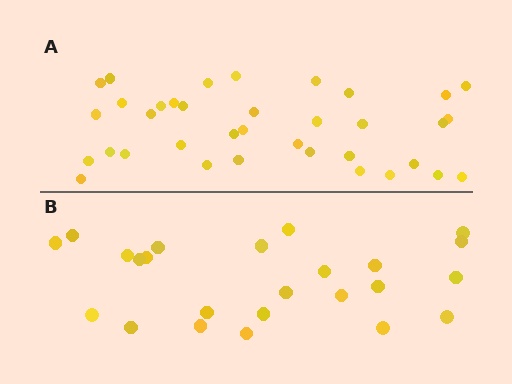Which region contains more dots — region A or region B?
Region A (the top region) has more dots.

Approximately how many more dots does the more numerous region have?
Region A has roughly 12 or so more dots than region B.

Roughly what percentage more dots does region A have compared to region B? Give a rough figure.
About 50% more.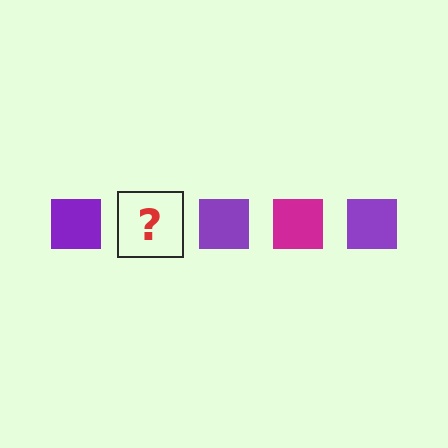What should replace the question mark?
The question mark should be replaced with a magenta square.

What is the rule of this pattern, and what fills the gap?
The rule is that the pattern cycles through purple, magenta squares. The gap should be filled with a magenta square.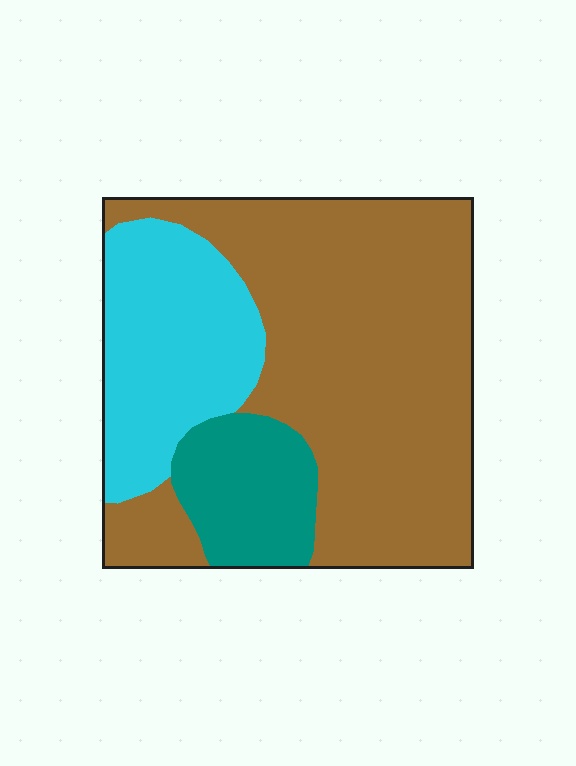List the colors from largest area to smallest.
From largest to smallest: brown, cyan, teal.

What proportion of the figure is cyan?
Cyan takes up less than a quarter of the figure.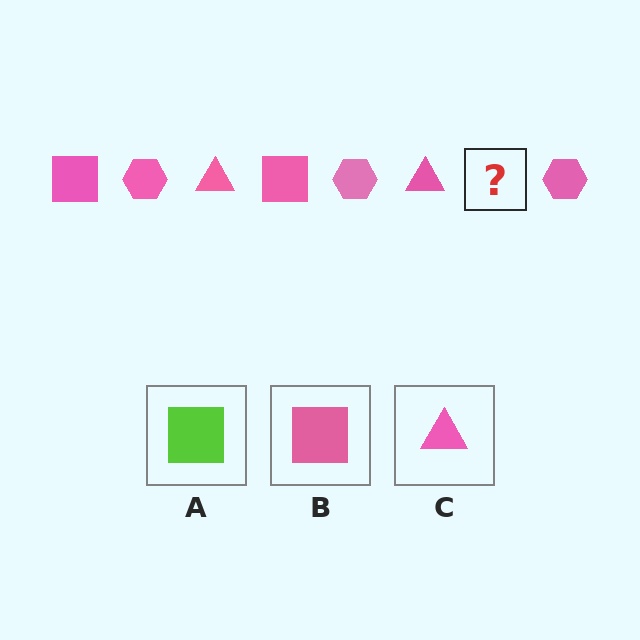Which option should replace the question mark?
Option B.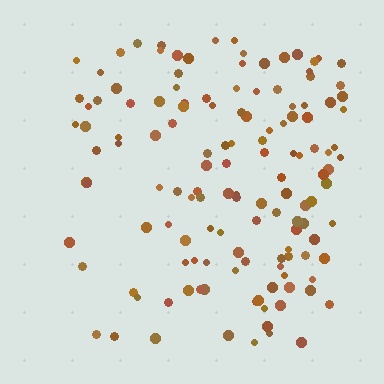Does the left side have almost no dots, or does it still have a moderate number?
Still a moderate number, just noticeably fewer than the right.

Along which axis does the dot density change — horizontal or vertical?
Horizontal.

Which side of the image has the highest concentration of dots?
The right.